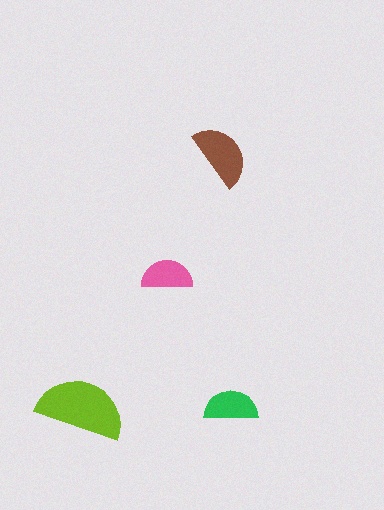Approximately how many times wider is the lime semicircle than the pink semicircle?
About 1.5 times wider.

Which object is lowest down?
The lime semicircle is bottommost.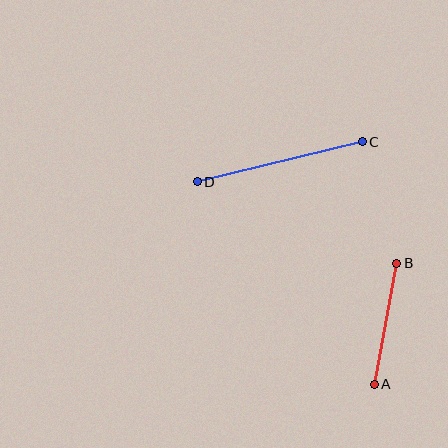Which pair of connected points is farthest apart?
Points C and D are farthest apart.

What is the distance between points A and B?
The distance is approximately 123 pixels.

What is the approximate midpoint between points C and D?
The midpoint is at approximately (280, 162) pixels.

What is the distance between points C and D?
The distance is approximately 169 pixels.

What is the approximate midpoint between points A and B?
The midpoint is at approximately (385, 324) pixels.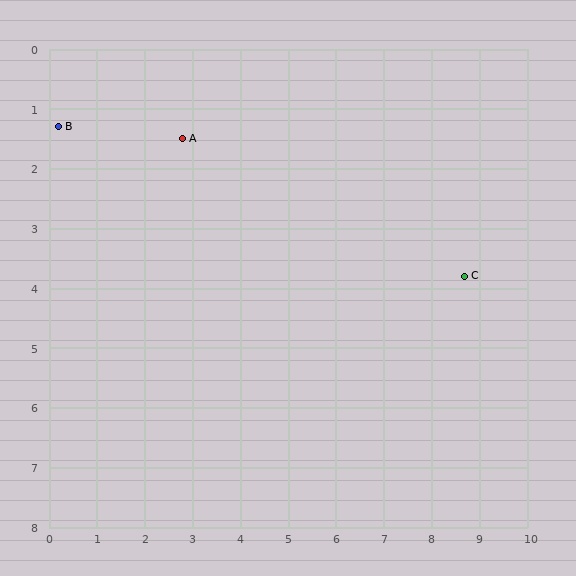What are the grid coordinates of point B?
Point B is at approximately (0.2, 1.3).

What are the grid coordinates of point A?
Point A is at approximately (2.8, 1.5).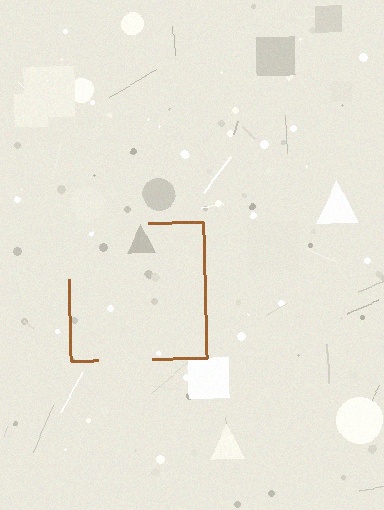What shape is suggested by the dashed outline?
The dashed outline suggests a square.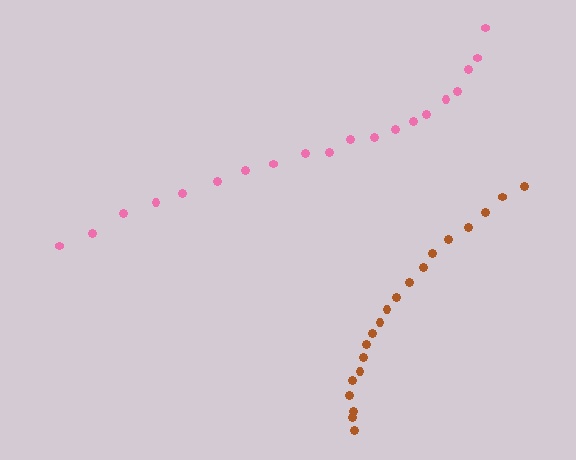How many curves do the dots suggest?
There are 2 distinct paths.